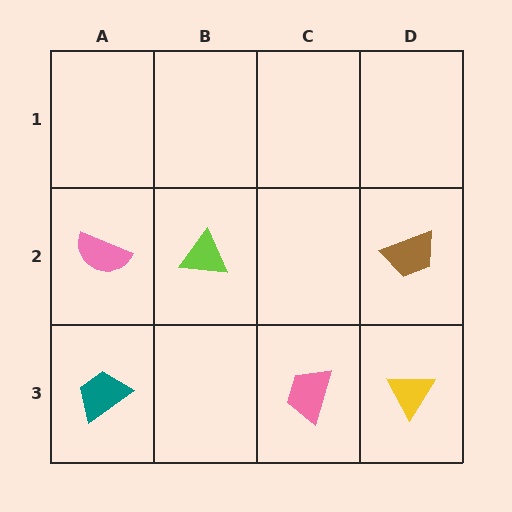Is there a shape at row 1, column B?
No, that cell is empty.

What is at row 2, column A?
A pink semicircle.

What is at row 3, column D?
A yellow triangle.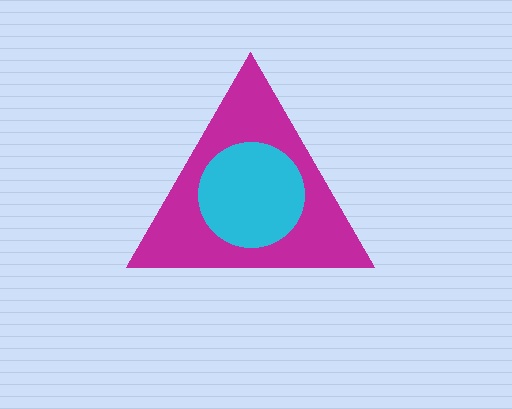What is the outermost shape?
The magenta triangle.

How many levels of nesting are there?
2.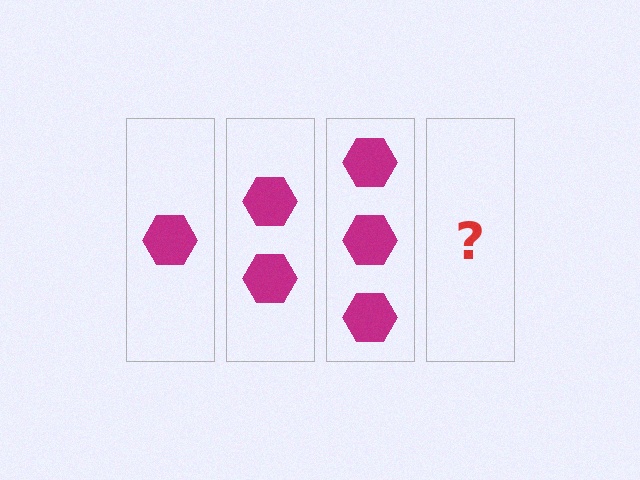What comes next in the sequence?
The next element should be 4 hexagons.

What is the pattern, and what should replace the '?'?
The pattern is that each step adds one more hexagon. The '?' should be 4 hexagons.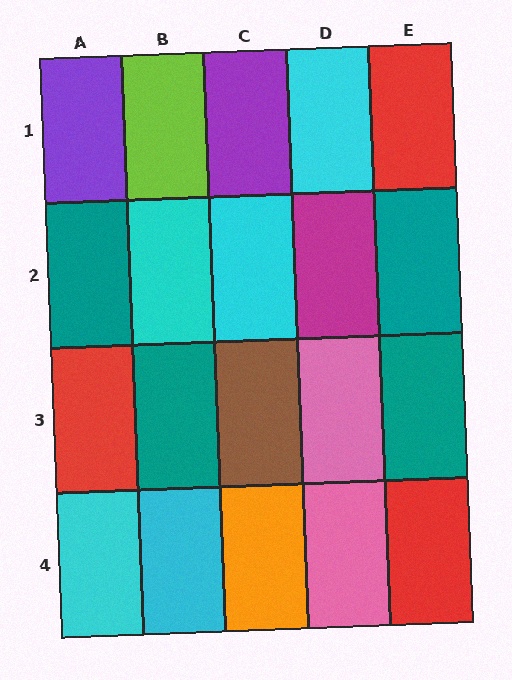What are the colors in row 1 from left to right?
Purple, lime, purple, cyan, red.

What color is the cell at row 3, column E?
Teal.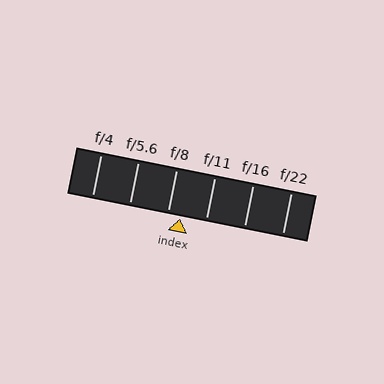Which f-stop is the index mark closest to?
The index mark is closest to f/8.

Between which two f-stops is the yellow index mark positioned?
The index mark is between f/8 and f/11.